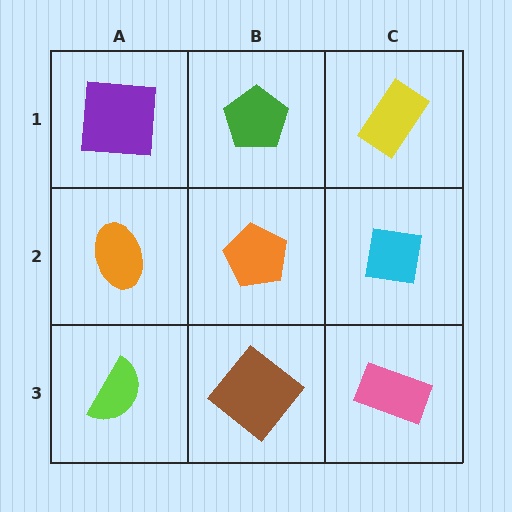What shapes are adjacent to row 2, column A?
A purple square (row 1, column A), a lime semicircle (row 3, column A), an orange pentagon (row 2, column B).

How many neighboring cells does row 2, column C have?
3.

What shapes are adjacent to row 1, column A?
An orange ellipse (row 2, column A), a green pentagon (row 1, column B).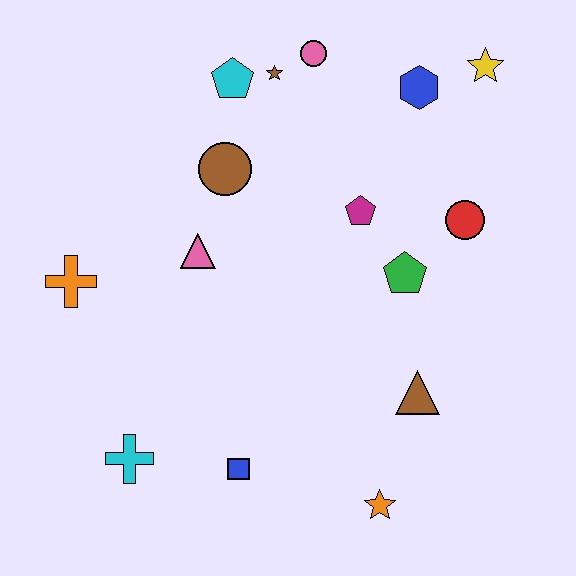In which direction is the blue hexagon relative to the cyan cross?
The blue hexagon is above the cyan cross.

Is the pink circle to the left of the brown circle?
No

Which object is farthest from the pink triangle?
The yellow star is farthest from the pink triangle.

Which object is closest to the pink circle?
The brown star is closest to the pink circle.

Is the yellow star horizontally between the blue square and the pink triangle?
No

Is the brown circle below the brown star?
Yes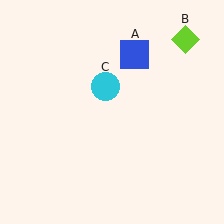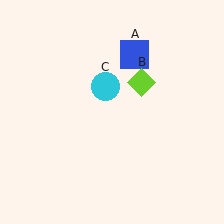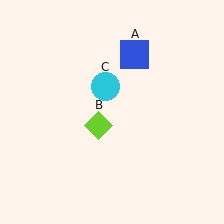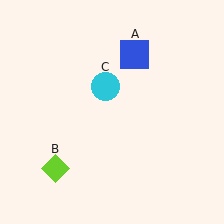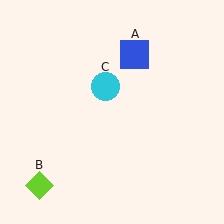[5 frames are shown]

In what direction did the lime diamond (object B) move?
The lime diamond (object B) moved down and to the left.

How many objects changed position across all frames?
1 object changed position: lime diamond (object B).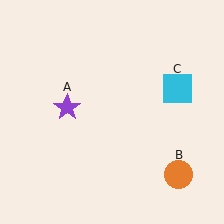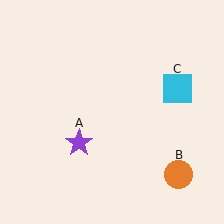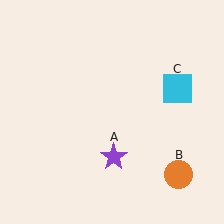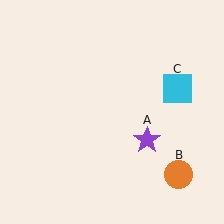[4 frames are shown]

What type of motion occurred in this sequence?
The purple star (object A) rotated counterclockwise around the center of the scene.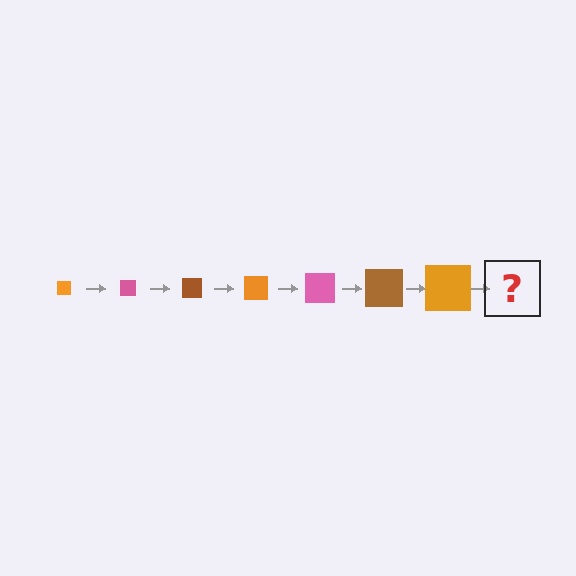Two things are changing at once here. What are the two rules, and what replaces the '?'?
The two rules are that the square grows larger each step and the color cycles through orange, pink, and brown. The '?' should be a pink square, larger than the previous one.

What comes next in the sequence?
The next element should be a pink square, larger than the previous one.